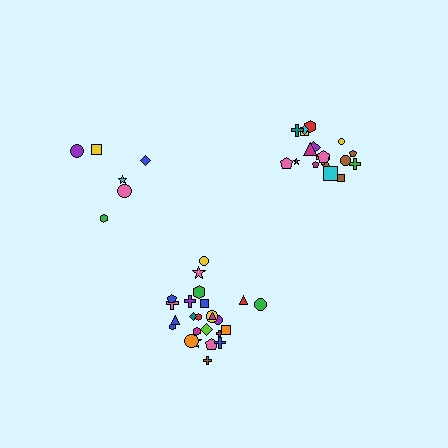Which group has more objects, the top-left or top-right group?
The top-right group.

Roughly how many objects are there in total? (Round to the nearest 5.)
Roughly 50 objects in total.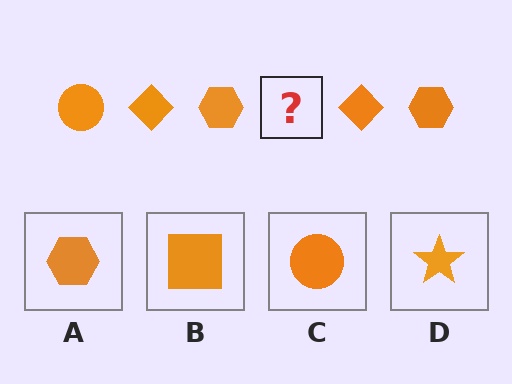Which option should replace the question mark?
Option C.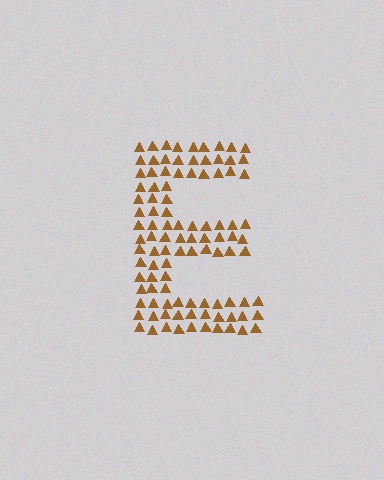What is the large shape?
The large shape is the letter E.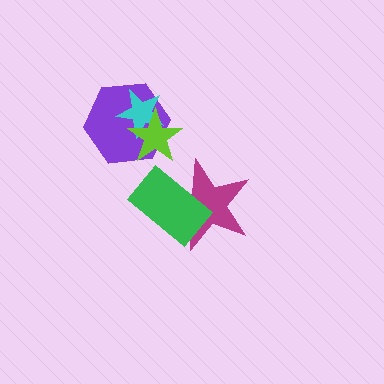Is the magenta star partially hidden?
Yes, it is partially covered by another shape.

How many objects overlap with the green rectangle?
1 object overlaps with the green rectangle.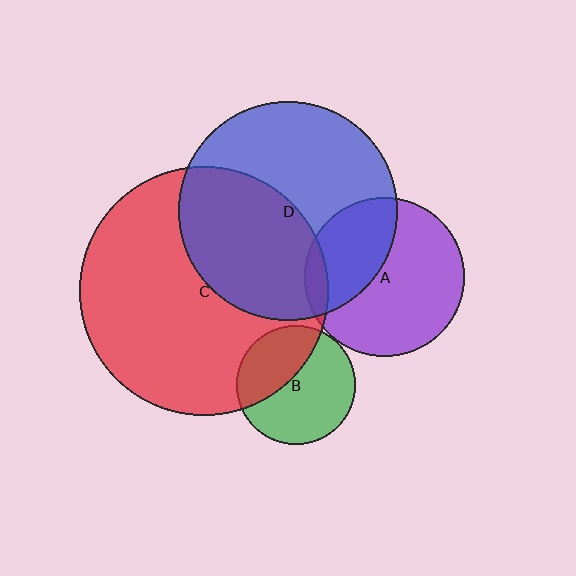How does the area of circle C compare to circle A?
Approximately 2.4 times.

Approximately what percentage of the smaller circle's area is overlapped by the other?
Approximately 35%.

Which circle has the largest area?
Circle C (red).